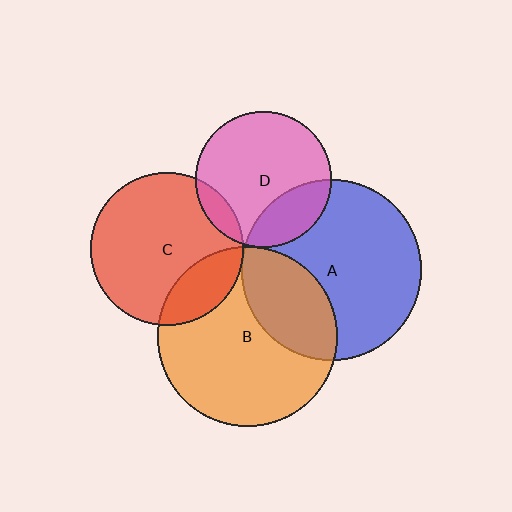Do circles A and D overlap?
Yes.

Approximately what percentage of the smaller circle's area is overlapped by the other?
Approximately 25%.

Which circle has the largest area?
Circle B (orange).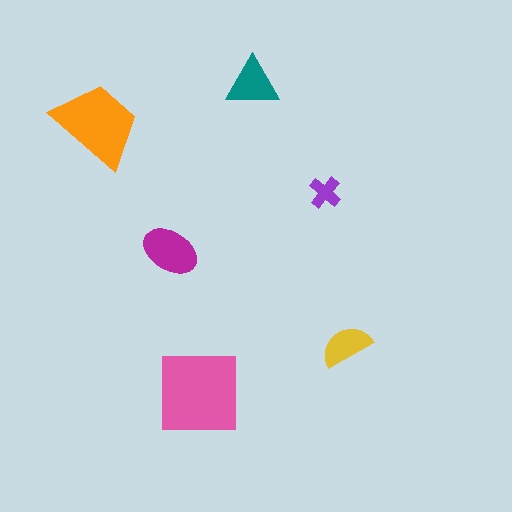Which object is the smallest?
The purple cross.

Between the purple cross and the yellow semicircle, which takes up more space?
The yellow semicircle.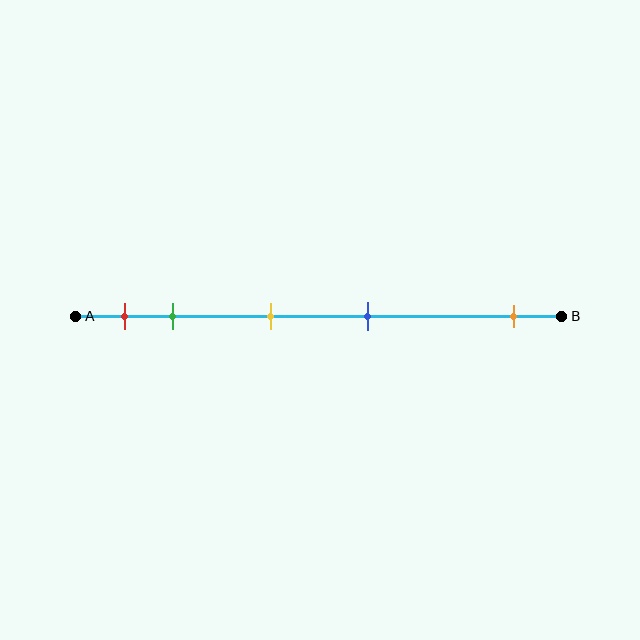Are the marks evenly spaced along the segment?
No, the marks are not evenly spaced.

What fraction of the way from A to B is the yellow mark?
The yellow mark is approximately 40% (0.4) of the way from A to B.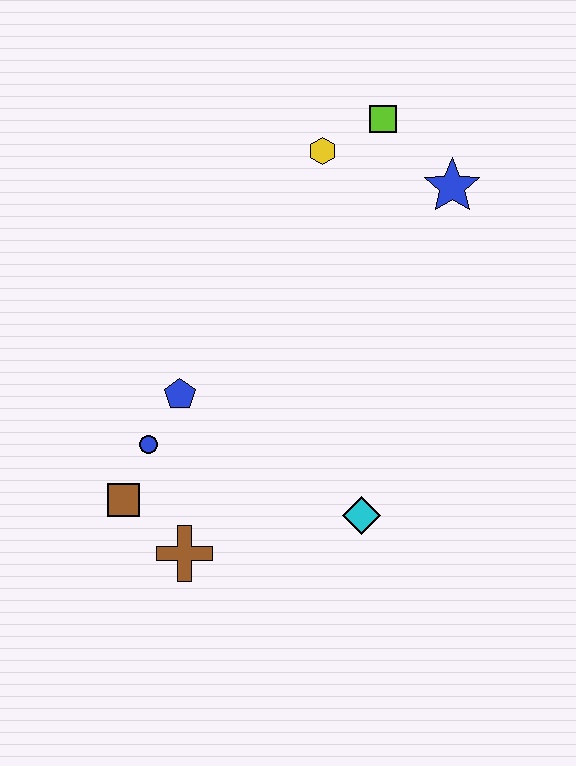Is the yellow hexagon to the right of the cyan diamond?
No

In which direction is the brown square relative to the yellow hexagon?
The brown square is below the yellow hexagon.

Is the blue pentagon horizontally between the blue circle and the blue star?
Yes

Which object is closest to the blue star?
The lime square is closest to the blue star.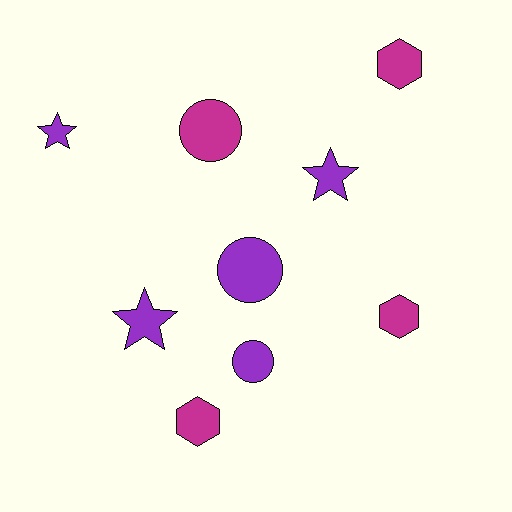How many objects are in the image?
There are 9 objects.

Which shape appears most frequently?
Star, with 3 objects.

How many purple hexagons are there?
There are no purple hexagons.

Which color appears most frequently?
Purple, with 5 objects.